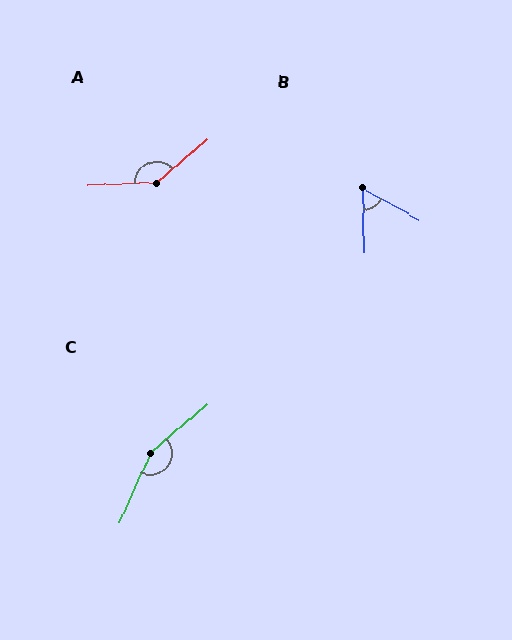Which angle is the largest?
C, at approximately 155 degrees.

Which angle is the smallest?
B, at approximately 60 degrees.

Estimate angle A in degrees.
Approximately 141 degrees.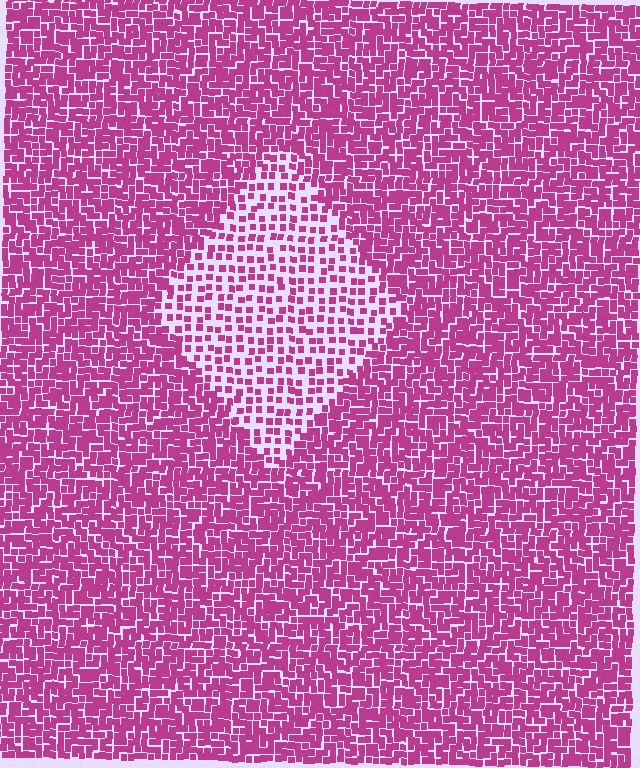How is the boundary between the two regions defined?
The boundary is defined by a change in element density (approximately 2.1x ratio). All elements are the same color, size, and shape.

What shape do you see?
I see a diamond.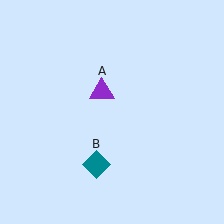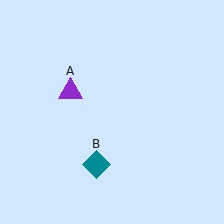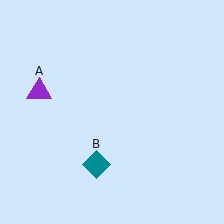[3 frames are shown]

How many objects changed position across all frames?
1 object changed position: purple triangle (object A).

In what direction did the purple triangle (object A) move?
The purple triangle (object A) moved left.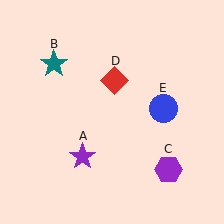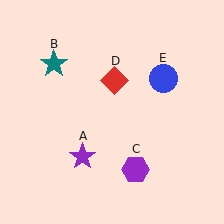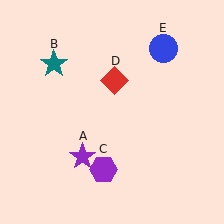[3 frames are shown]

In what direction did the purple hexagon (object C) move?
The purple hexagon (object C) moved left.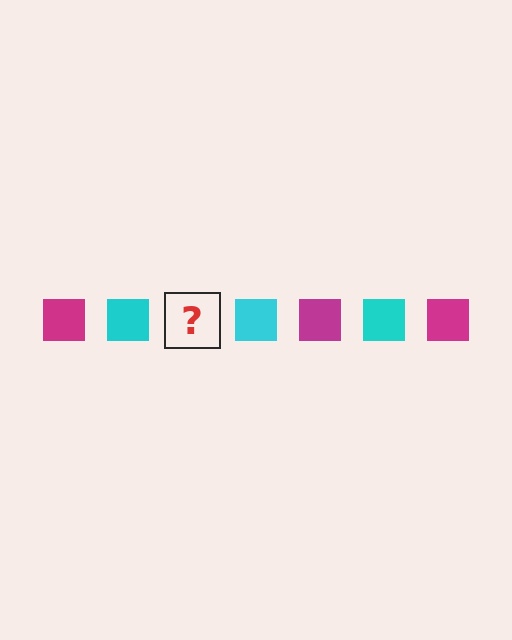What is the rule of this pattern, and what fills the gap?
The rule is that the pattern cycles through magenta, cyan squares. The gap should be filled with a magenta square.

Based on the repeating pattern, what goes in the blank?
The blank should be a magenta square.